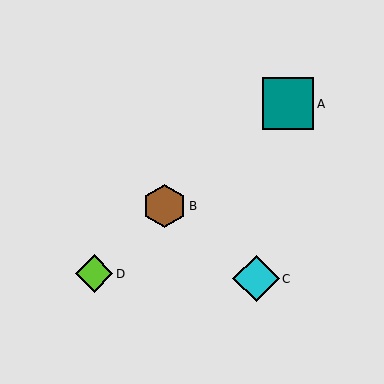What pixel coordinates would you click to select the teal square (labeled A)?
Click at (288, 104) to select the teal square A.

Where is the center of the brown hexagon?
The center of the brown hexagon is at (165, 206).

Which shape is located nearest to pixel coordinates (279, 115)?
The teal square (labeled A) at (288, 104) is nearest to that location.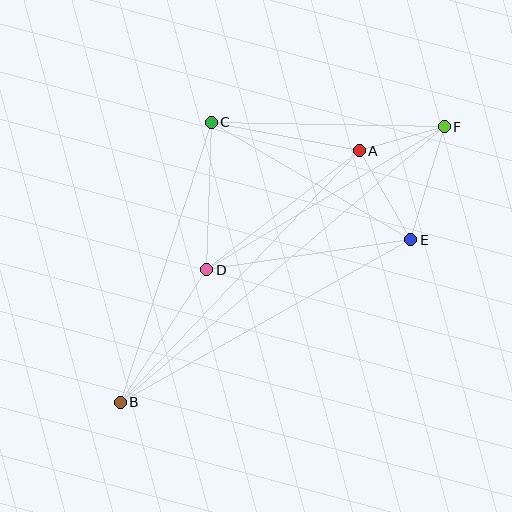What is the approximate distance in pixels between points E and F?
The distance between E and F is approximately 118 pixels.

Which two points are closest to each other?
Points A and F are closest to each other.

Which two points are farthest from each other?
Points B and F are farthest from each other.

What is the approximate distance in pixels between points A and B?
The distance between A and B is approximately 347 pixels.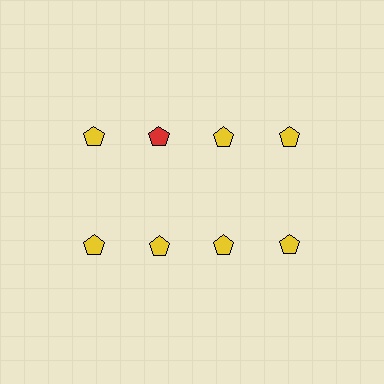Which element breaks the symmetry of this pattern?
The red pentagon in the top row, second from left column breaks the symmetry. All other shapes are yellow pentagons.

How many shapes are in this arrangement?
There are 8 shapes arranged in a grid pattern.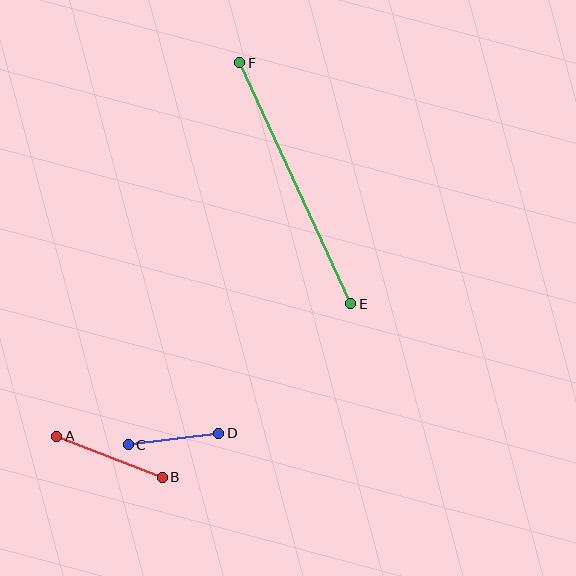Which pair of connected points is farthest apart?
Points E and F are farthest apart.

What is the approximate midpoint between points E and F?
The midpoint is at approximately (295, 183) pixels.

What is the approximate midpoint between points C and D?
The midpoint is at approximately (174, 439) pixels.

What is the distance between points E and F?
The distance is approximately 266 pixels.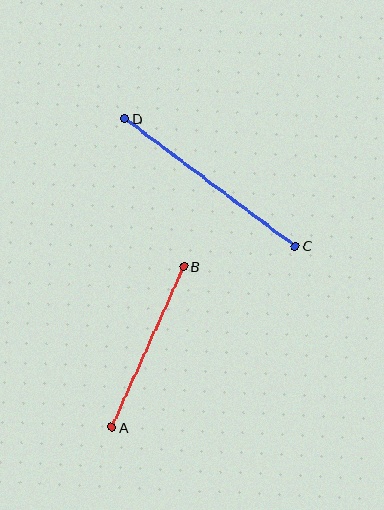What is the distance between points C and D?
The distance is approximately 213 pixels.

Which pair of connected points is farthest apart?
Points C and D are farthest apart.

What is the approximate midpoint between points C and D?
The midpoint is at approximately (210, 182) pixels.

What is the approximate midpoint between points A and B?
The midpoint is at approximately (148, 347) pixels.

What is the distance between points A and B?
The distance is approximately 176 pixels.